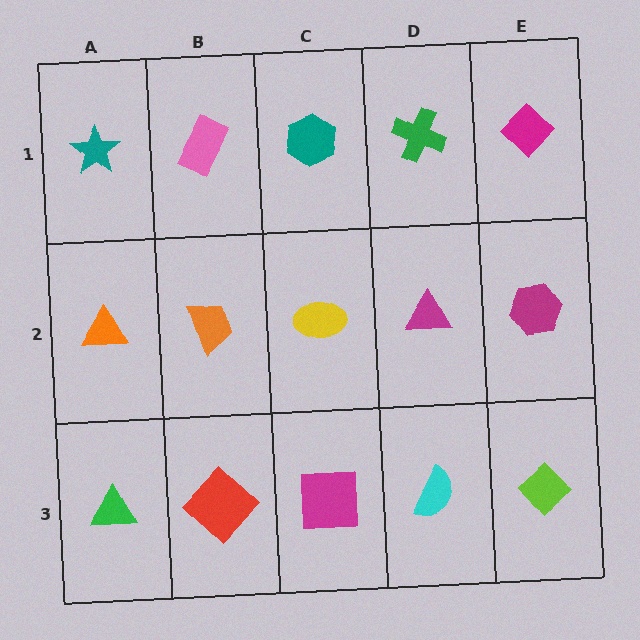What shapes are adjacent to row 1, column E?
A magenta hexagon (row 2, column E), a green cross (row 1, column D).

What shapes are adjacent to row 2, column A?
A teal star (row 1, column A), a green triangle (row 3, column A), an orange trapezoid (row 2, column B).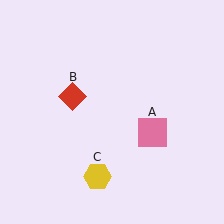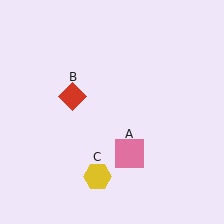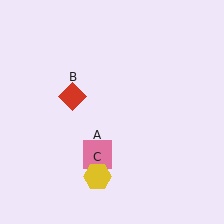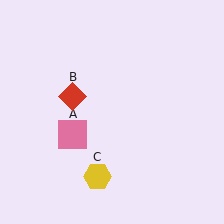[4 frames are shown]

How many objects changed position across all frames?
1 object changed position: pink square (object A).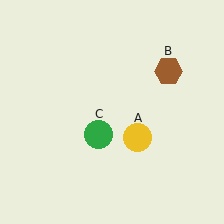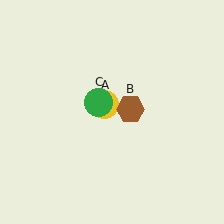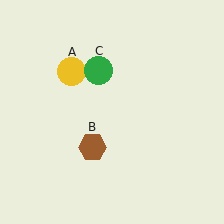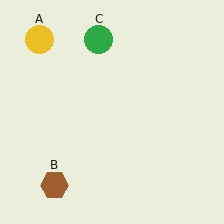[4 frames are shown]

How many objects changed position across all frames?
3 objects changed position: yellow circle (object A), brown hexagon (object B), green circle (object C).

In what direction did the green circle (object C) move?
The green circle (object C) moved up.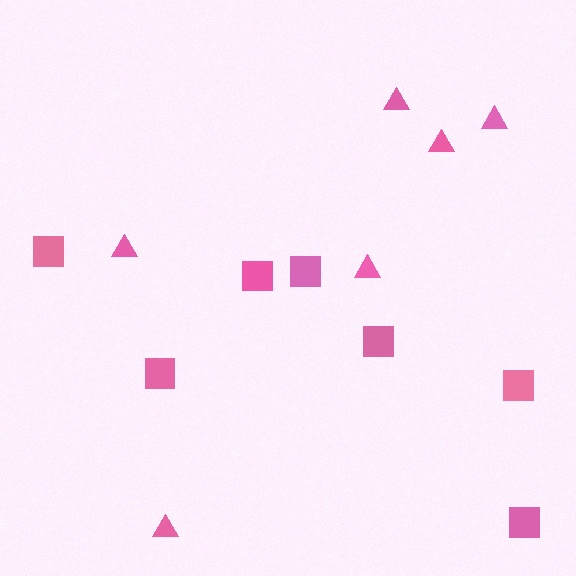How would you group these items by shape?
There are 2 groups: one group of triangles (6) and one group of squares (7).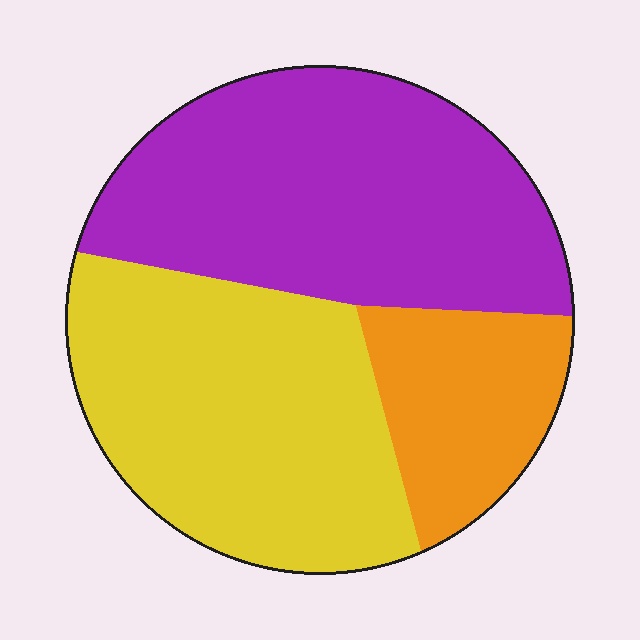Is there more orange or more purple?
Purple.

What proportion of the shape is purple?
Purple covers roughly 45% of the shape.